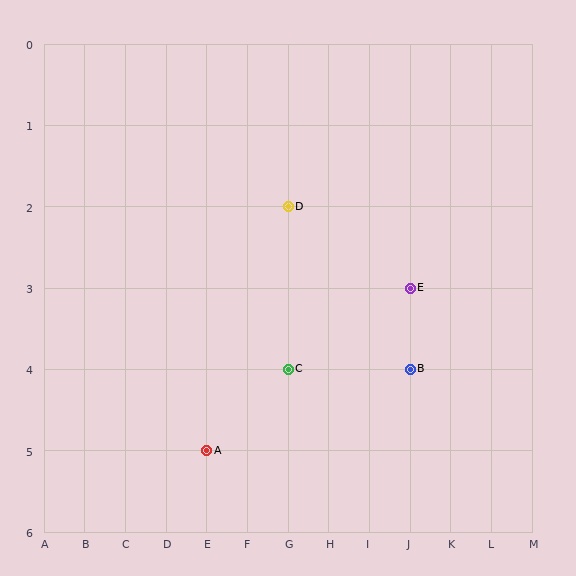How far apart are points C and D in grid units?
Points C and D are 2 rows apart.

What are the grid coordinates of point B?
Point B is at grid coordinates (J, 4).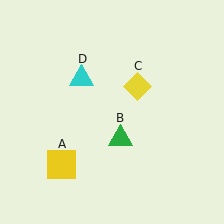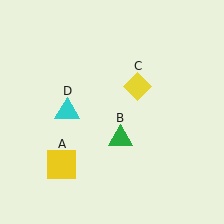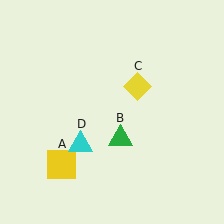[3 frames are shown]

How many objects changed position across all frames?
1 object changed position: cyan triangle (object D).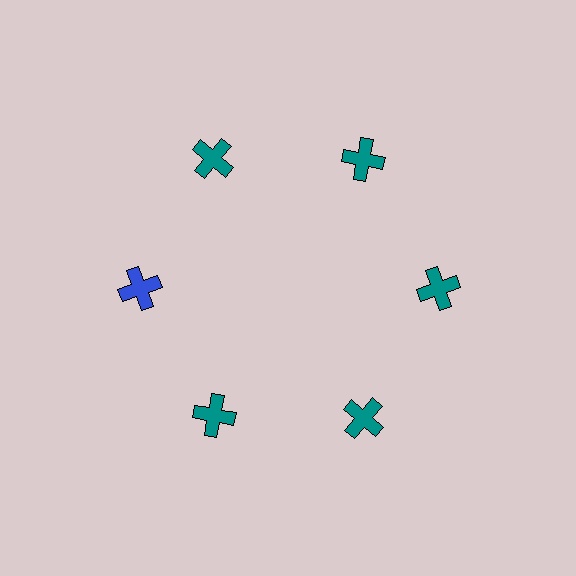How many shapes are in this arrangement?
There are 6 shapes arranged in a ring pattern.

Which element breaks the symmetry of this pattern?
The blue cross at roughly the 9 o'clock position breaks the symmetry. All other shapes are teal crosses.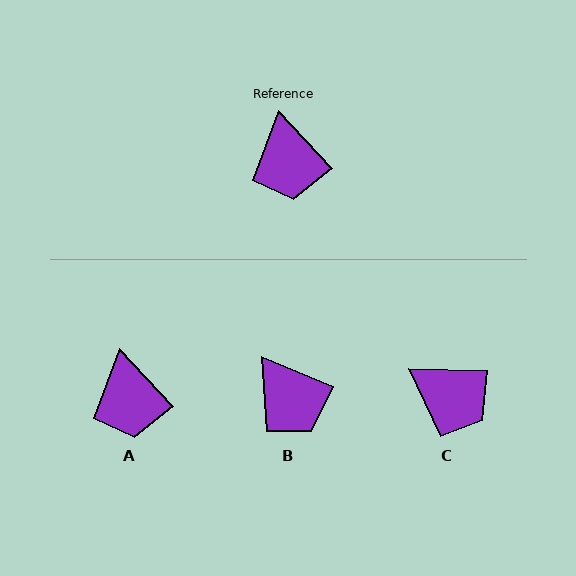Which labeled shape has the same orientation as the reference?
A.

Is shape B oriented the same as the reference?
No, it is off by about 24 degrees.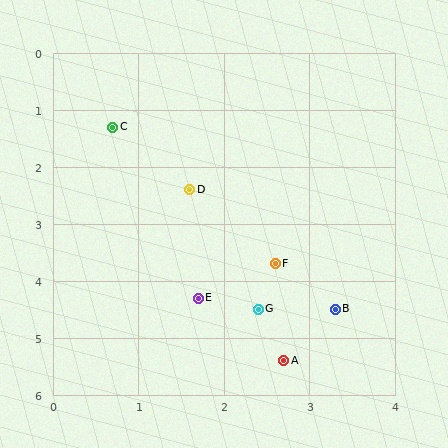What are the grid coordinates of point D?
Point D is at approximately (1.6, 2.4).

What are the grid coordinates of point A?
Point A is at approximately (2.7, 5.4).